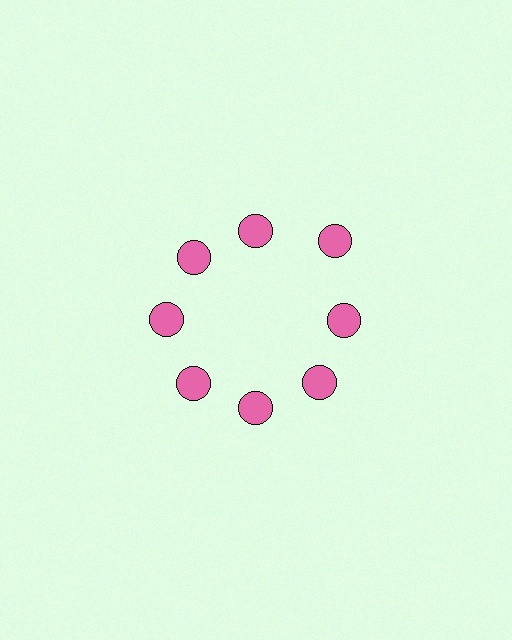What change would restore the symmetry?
The symmetry would be restored by moving it inward, back onto the ring so that all 8 circles sit at equal angles and equal distance from the center.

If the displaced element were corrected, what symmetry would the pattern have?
It would have 8-fold rotational symmetry — the pattern would map onto itself every 45 degrees.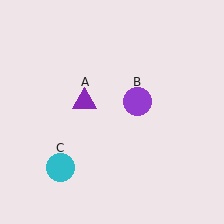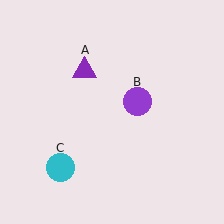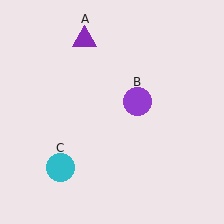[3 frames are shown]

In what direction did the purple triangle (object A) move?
The purple triangle (object A) moved up.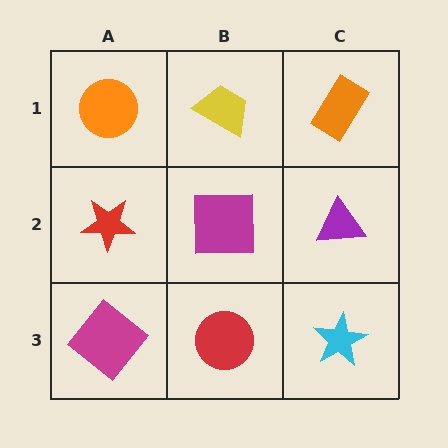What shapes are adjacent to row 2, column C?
An orange rectangle (row 1, column C), a cyan star (row 3, column C), a magenta square (row 2, column B).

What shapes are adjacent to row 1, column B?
A magenta square (row 2, column B), an orange circle (row 1, column A), an orange rectangle (row 1, column C).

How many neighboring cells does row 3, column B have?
3.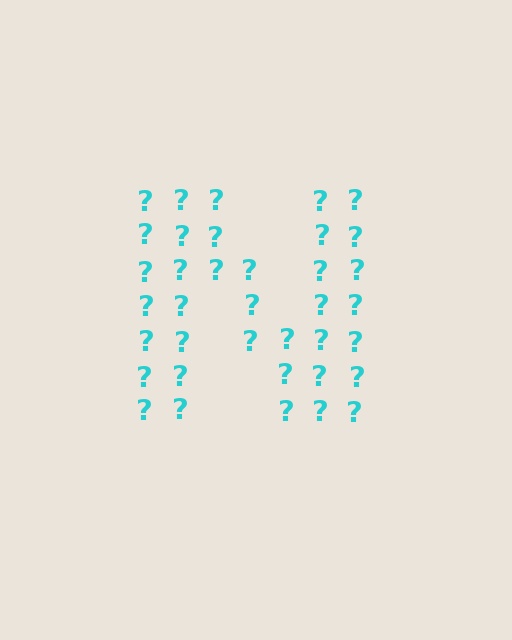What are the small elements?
The small elements are question marks.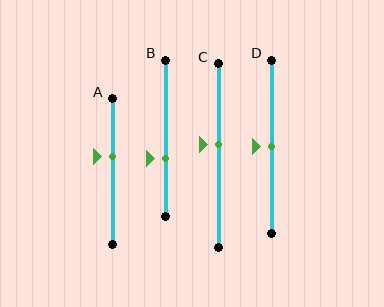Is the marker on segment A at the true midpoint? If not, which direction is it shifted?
No, the marker on segment A is shifted upward by about 11% of the segment length.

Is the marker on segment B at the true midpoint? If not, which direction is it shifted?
No, the marker on segment B is shifted downward by about 13% of the segment length.